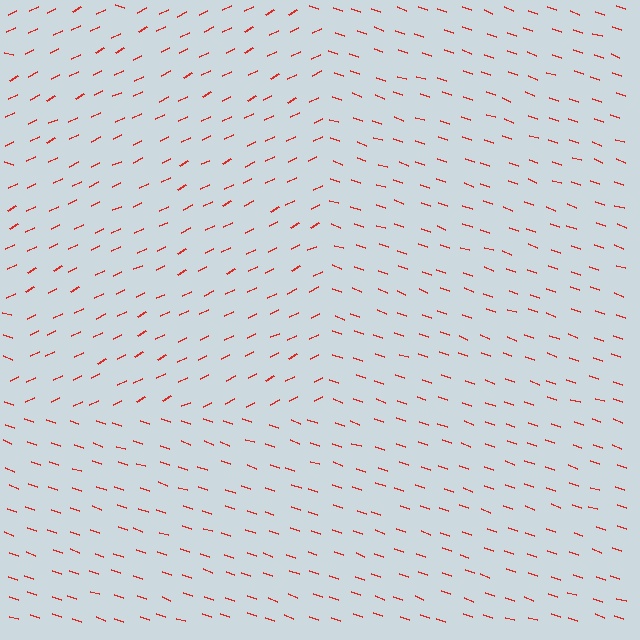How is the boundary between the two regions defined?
The boundary is defined purely by a change in line orientation (approximately 45 degrees difference). All lines are the same color and thickness.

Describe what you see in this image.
The image is filled with small red line segments. A rectangle region in the image has lines oriented differently from the surrounding lines, creating a visible texture boundary.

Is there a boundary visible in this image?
Yes, there is a texture boundary formed by a change in line orientation.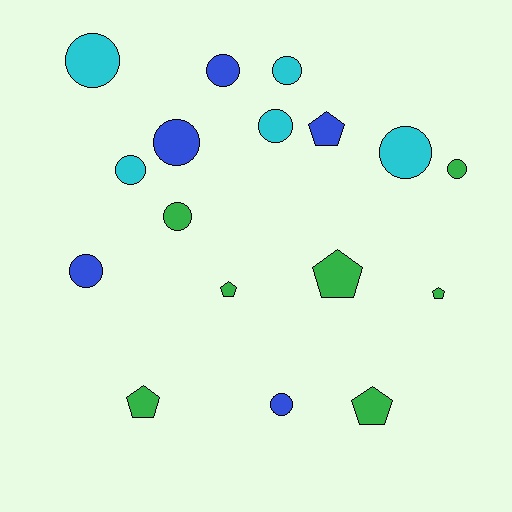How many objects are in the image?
There are 17 objects.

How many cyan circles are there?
There are 5 cyan circles.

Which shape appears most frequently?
Circle, with 11 objects.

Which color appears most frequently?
Green, with 7 objects.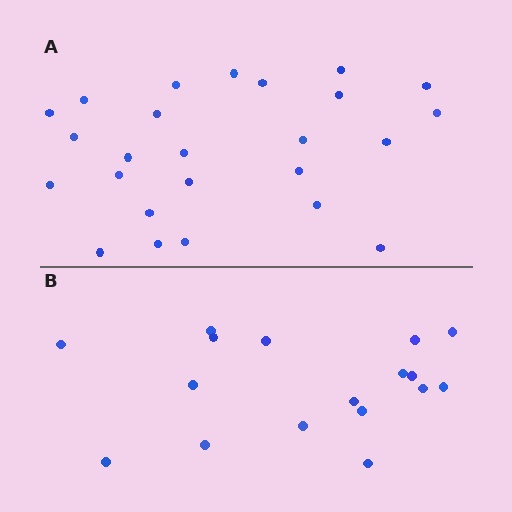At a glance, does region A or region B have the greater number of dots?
Region A (the top region) has more dots.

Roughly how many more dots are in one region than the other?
Region A has roughly 8 or so more dots than region B.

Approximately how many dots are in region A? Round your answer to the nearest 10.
About 20 dots. (The exact count is 25, which rounds to 20.)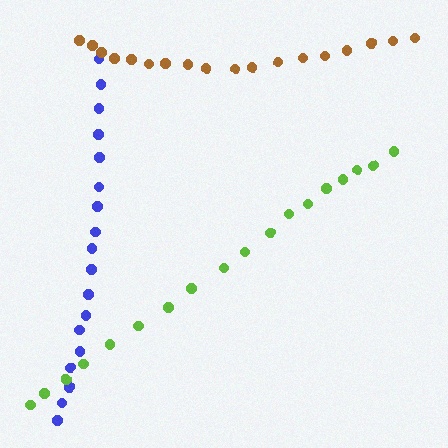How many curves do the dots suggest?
There are 3 distinct paths.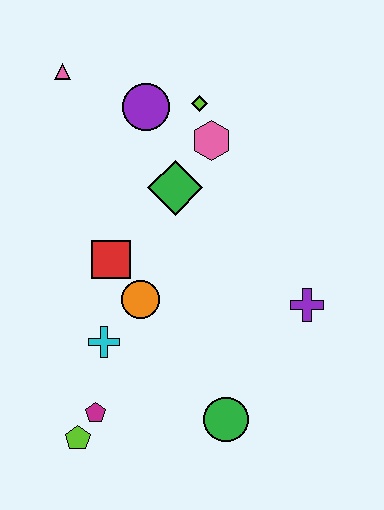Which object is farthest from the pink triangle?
The green circle is farthest from the pink triangle.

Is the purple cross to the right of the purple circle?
Yes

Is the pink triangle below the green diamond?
No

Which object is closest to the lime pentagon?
The magenta pentagon is closest to the lime pentagon.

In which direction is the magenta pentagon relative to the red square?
The magenta pentagon is below the red square.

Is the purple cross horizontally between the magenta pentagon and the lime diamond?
No